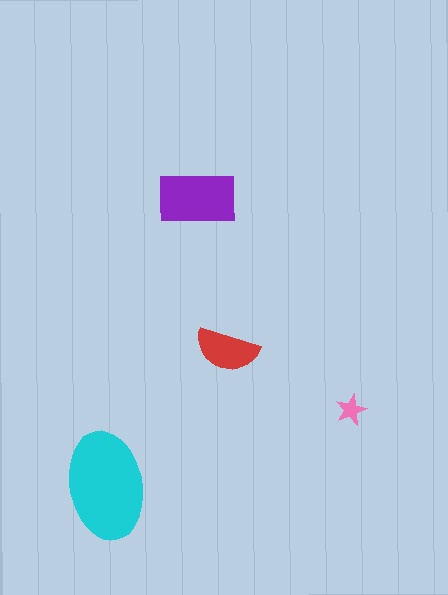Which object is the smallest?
The pink star.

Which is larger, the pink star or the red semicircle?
The red semicircle.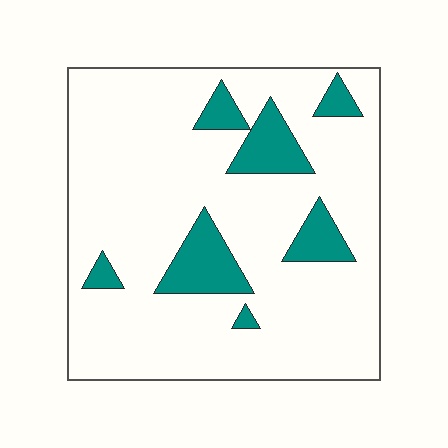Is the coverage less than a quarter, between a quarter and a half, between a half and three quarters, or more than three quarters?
Less than a quarter.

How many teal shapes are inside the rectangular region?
7.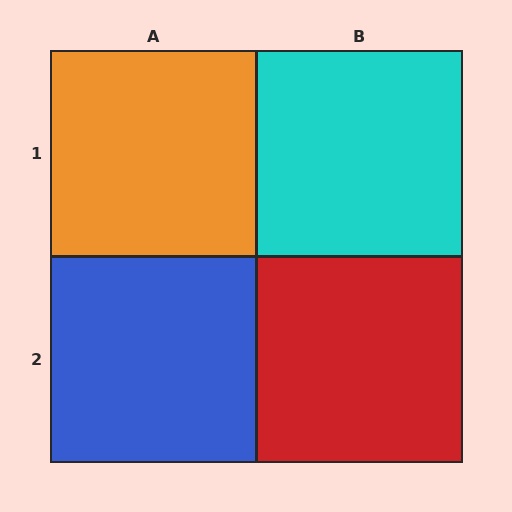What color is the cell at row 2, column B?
Red.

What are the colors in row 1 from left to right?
Orange, cyan.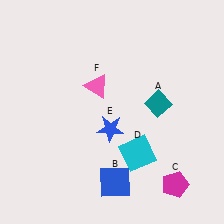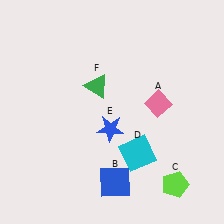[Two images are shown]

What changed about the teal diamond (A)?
In Image 1, A is teal. In Image 2, it changed to pink.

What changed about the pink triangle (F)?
In Image 1, F is pink. In Image 2, it changed to green.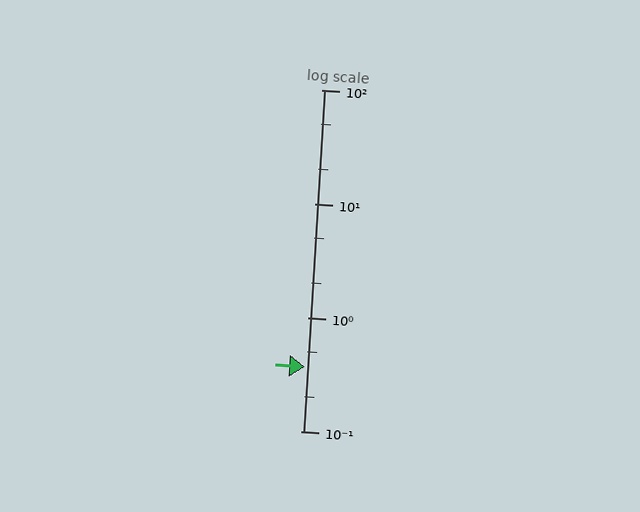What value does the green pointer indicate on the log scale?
The pointer indicates approximately 0.37.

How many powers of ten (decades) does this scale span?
The scale spans 3 decades, from 0.1 to 100.